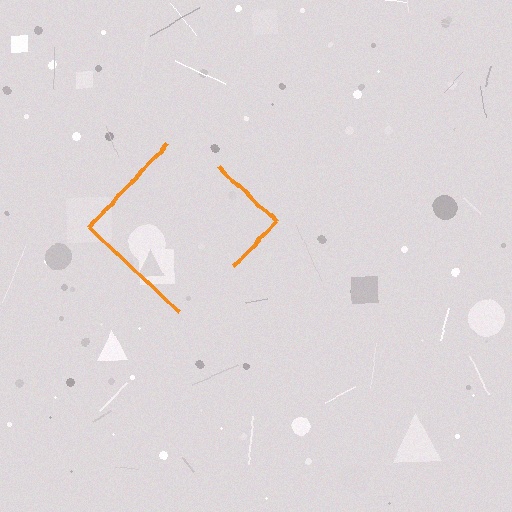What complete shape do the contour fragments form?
The contour fragments form a diamond.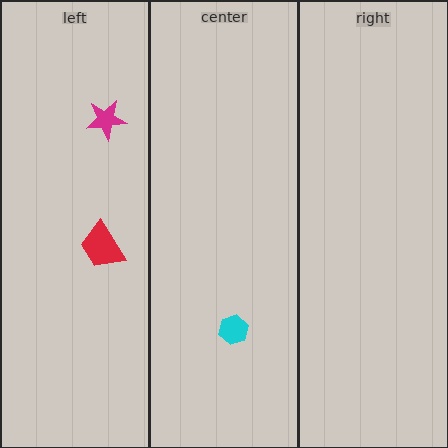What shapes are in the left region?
The red trapezoid, the magenta star.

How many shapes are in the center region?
1.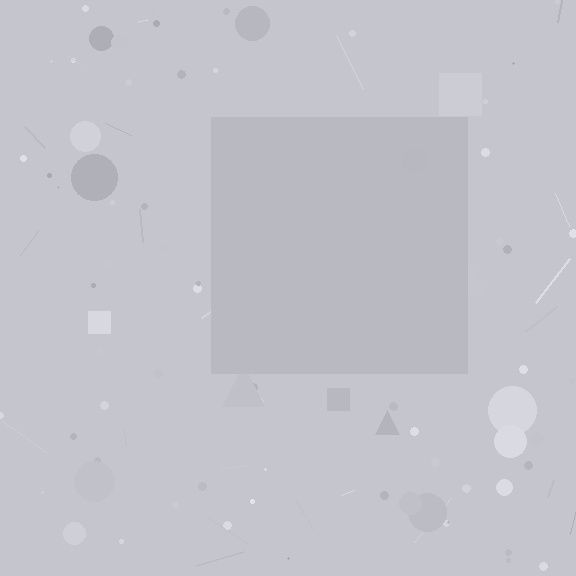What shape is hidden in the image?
A square is hidden in the image.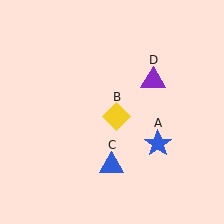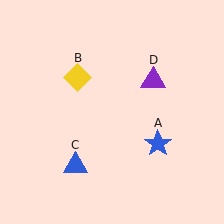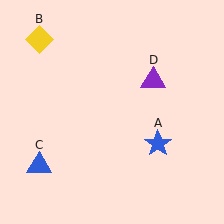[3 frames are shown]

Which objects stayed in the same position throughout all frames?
Blue star (object A) and purple triangle (object D) remained stationary.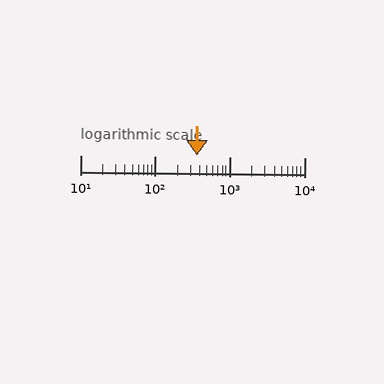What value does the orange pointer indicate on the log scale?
The pointer indicates approximately 360.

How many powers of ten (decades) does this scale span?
The scale spans 3 decades, from 10 to 10000.